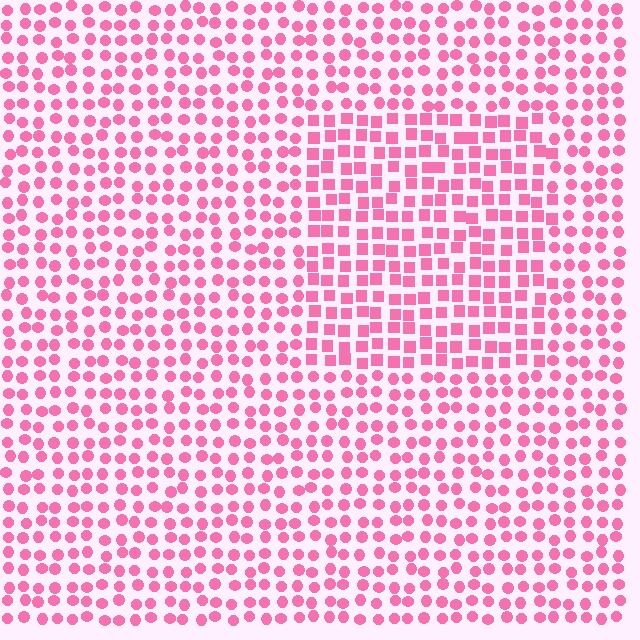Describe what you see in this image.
The image is filled with small pink elements arranged in a uniform grid. A rectangle-shaped region contains squares, while the surrounding area contains circles. The boundary is defined purely by the change in element shape.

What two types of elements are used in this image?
The image uses squares inside the rectangle region and circles outside it.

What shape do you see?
I see a rectangle.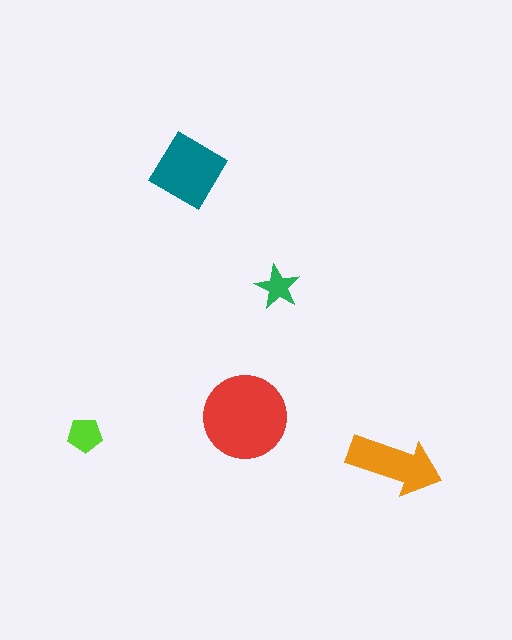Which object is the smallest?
The green star.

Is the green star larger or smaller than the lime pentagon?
Smaller.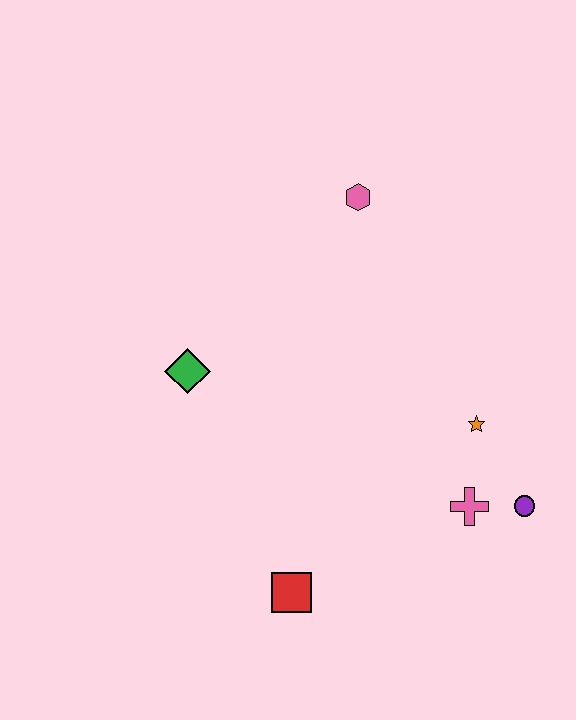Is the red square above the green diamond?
No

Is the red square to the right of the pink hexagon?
No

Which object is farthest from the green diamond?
The purple circle is farthest from the green diamond.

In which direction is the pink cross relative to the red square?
The pink cross is to the right of the red square.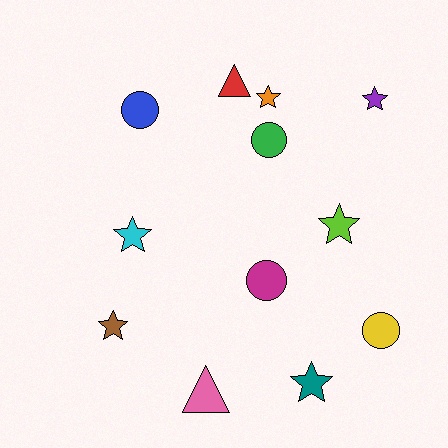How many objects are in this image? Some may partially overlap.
There are 12 objects.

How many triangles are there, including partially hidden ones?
There are 2 triangles.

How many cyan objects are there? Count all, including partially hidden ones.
There is 1 cyan object.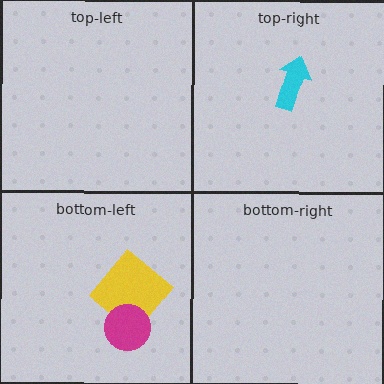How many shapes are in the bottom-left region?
2.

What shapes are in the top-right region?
The cyan arrow.